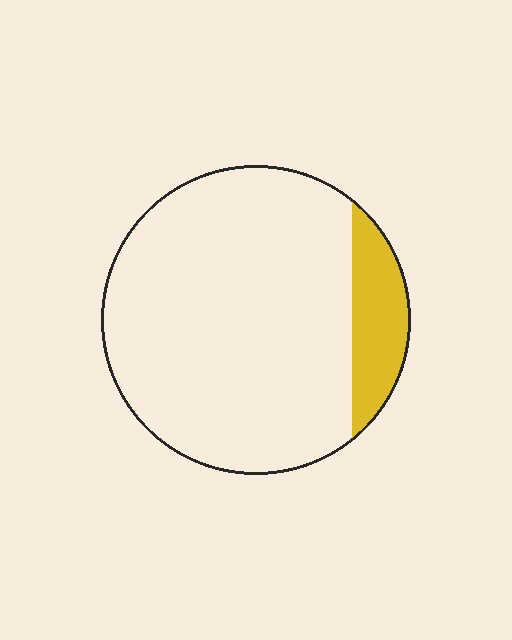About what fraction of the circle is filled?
About one eighth (1/8).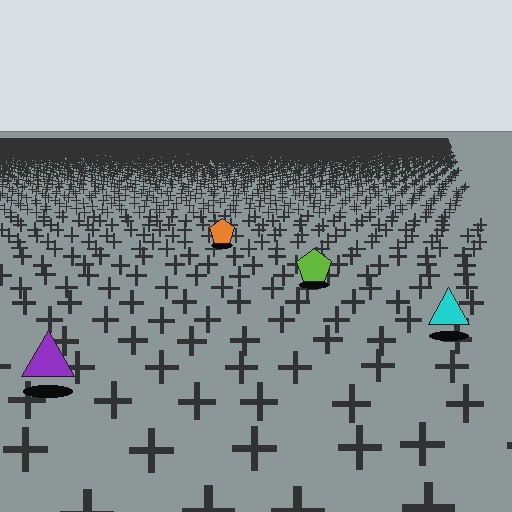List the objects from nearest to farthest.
From nearest to farthest: the purple triangle, the cyan triangle, the lime pentagon, the orange pentagon.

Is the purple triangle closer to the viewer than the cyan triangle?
Yes. The purple triangle is closer — you can tell from the texture gradient: the ground texture is coarser near it.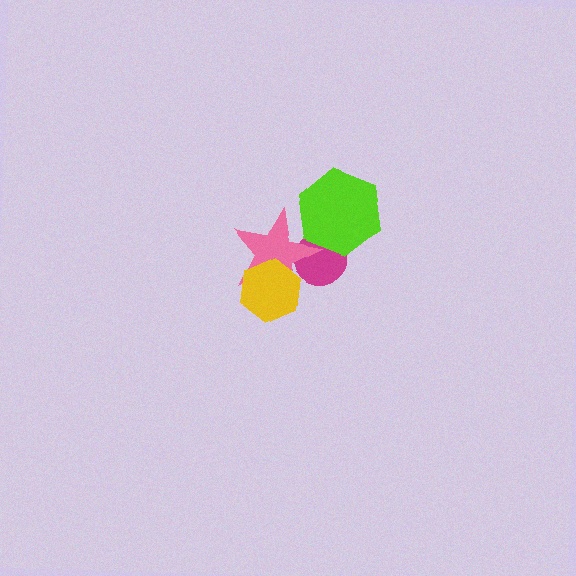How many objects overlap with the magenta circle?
2 objects overlap with the magenta circle.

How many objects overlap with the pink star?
3 objects overlap with the pink star.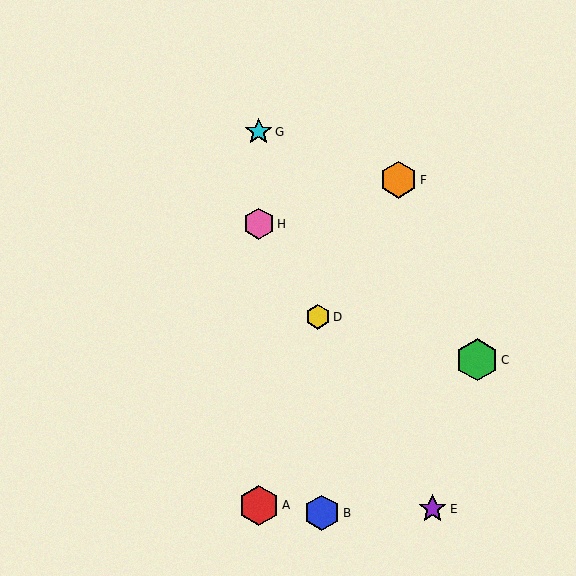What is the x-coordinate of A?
Object A is at x≈259.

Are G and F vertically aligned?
No, G is at x≈259 and F is at x≈399.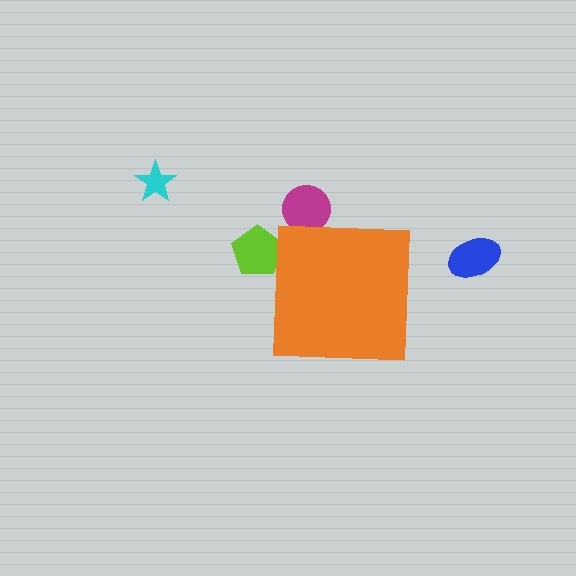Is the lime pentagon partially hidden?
Yes, the lime pentagon is partially hidden behind the orange square.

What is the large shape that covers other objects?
An orange square.